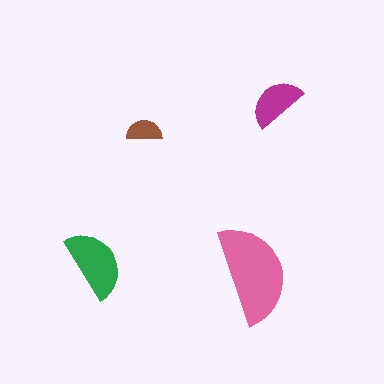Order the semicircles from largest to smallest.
the pink one, the green one, the magenta one, the brown one.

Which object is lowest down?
The pink semicircle is bottommost.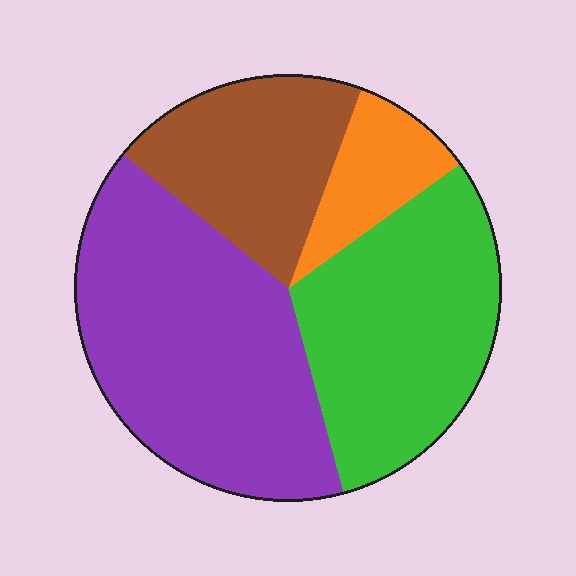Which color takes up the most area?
Purple, at roughly 40%.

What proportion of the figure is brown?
Brown takes up less than a quarter of the figure.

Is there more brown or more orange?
Brown.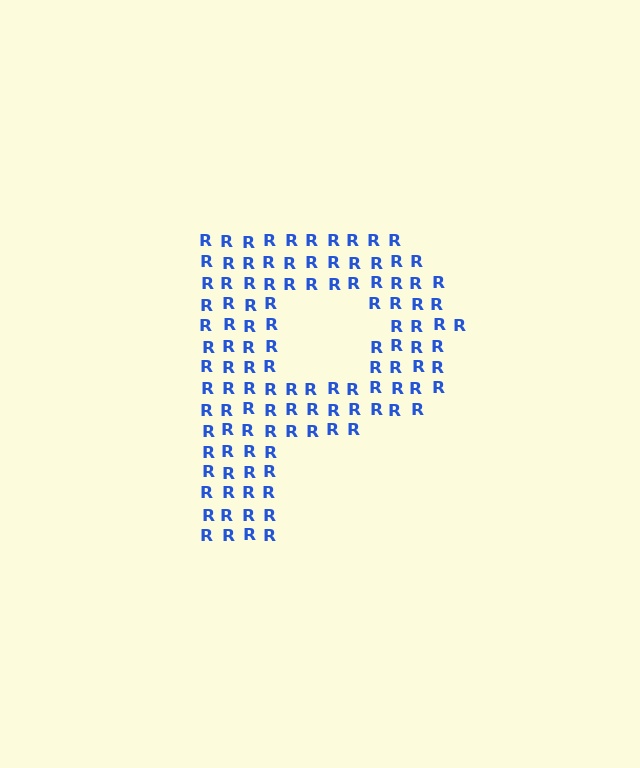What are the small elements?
The small elements are letter R's.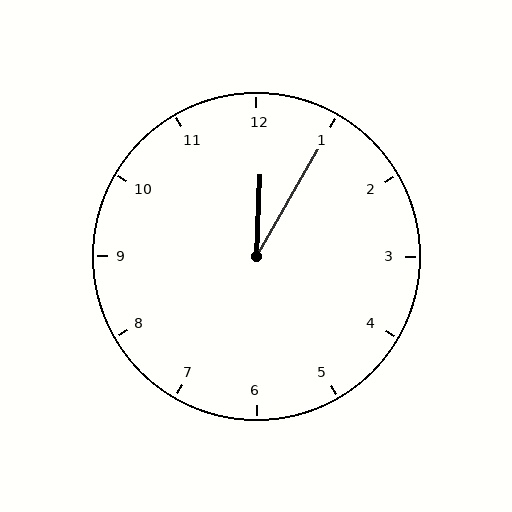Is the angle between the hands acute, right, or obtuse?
It is acute.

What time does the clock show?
12:05.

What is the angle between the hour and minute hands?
Approximately 28 degrees.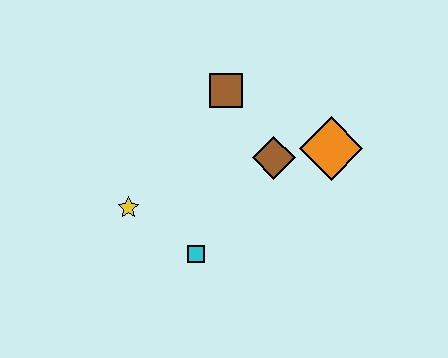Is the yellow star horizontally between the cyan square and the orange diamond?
No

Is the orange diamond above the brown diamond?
Yes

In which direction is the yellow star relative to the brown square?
The yellow star is below the brown square.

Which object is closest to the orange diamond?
The brown diamond is closest to the orange diamond.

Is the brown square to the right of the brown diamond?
No